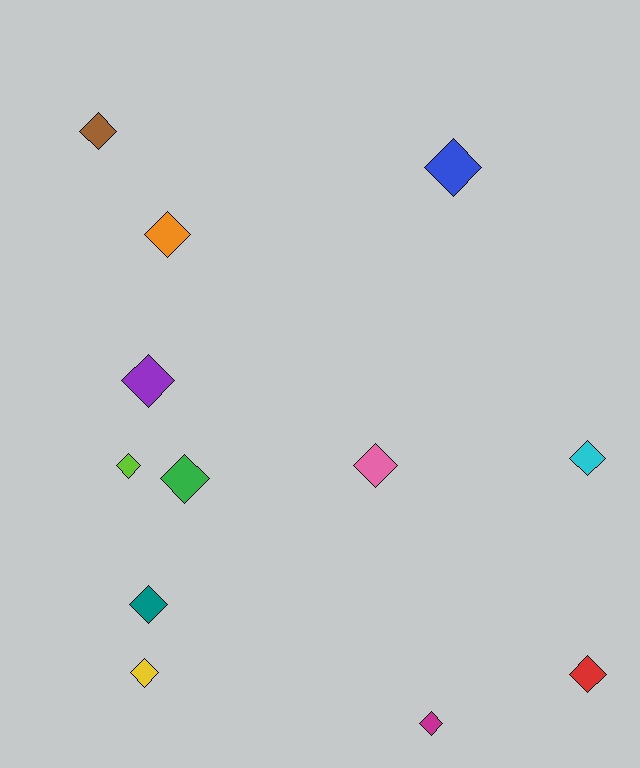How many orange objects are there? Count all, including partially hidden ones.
There is 1 orange object.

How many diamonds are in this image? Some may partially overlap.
There are 12 diamonds.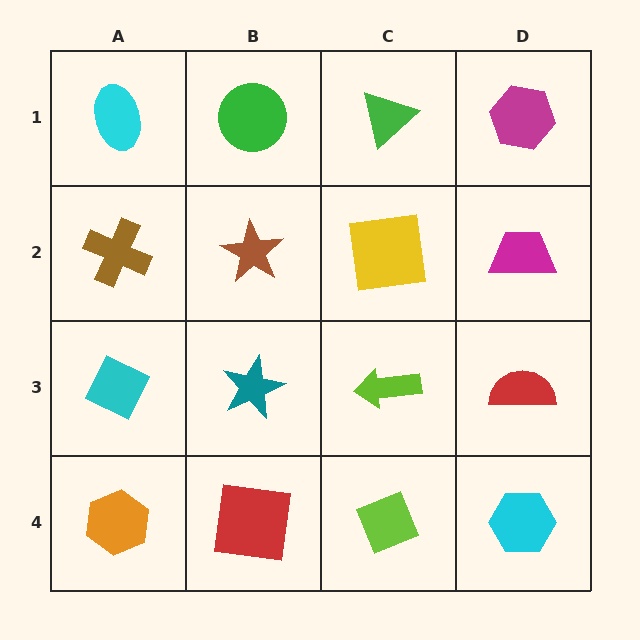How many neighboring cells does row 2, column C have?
4.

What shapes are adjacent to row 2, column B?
A green circle (row 1, column B), a teal star (row 3, column B), a brown cross (row 2, column A), a yellow square (row 2, column C).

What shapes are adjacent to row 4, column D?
A red semicircle (row 3, column D), a lime diamond (row 4, column C).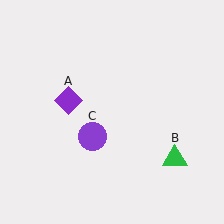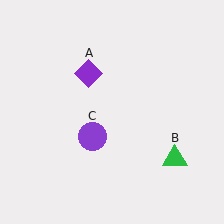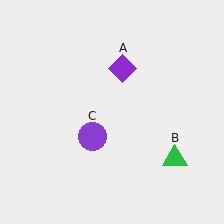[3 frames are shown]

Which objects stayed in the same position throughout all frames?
Green triangle (object B) and purple circle (object C) remained stationary.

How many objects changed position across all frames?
1 object changed position: purple diamond (object A).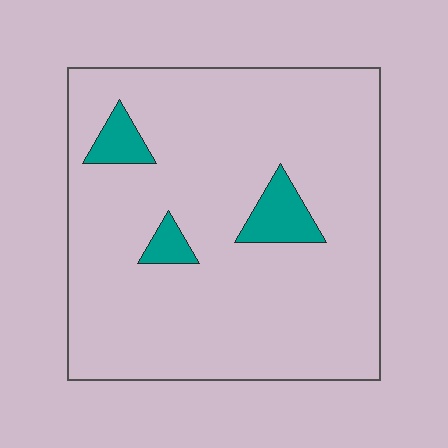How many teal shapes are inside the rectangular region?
3.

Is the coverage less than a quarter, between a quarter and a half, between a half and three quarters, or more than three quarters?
Less than a quarter.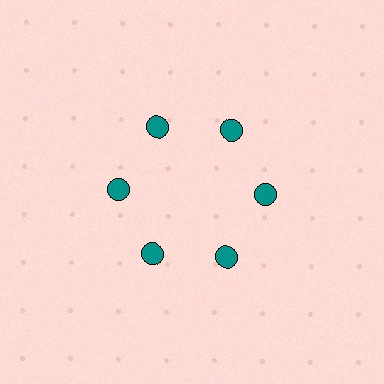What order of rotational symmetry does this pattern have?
This pattern has 6-fold rotational symmetry.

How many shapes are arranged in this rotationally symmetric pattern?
There are 6 shapes, arranged in 6 groups of 1.